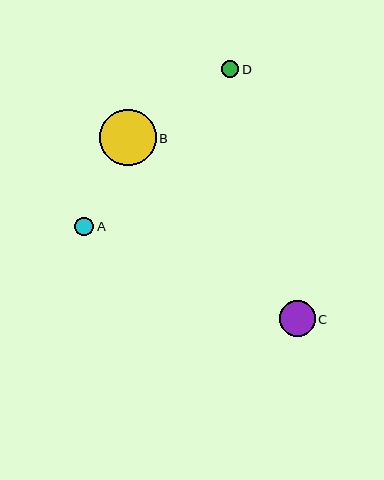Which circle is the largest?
Circle B is the largest with a size of approximately 56 pixels.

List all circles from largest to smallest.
From largest to smallest: B, C, A, D.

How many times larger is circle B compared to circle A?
Circle B is approximately 3.0 times the size of circle A.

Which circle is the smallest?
Circle D is the smallest with a size of approximately 17 pixels.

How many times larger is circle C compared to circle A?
Circle C is approximately 1.9 times the size of circle A.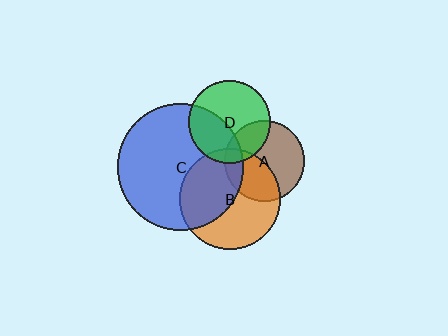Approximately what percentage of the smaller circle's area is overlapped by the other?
Approximately 15%.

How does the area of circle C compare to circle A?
Approximately 2.5 times.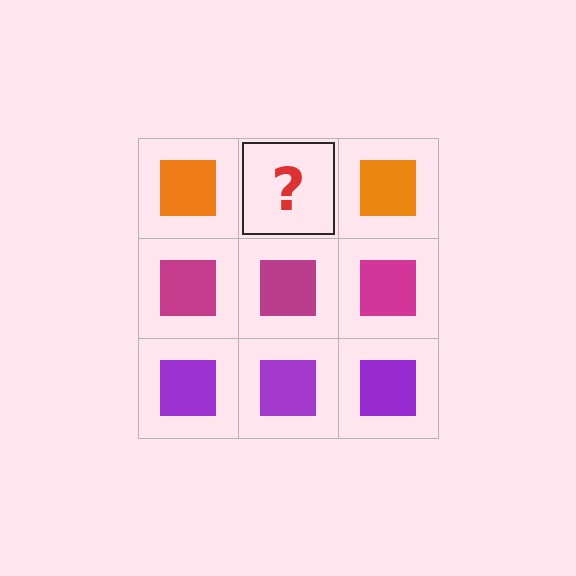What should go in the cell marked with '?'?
The missing cell should contain an orange square.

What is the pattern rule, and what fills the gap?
The rule is that each row has a consistent color. The gap should be filled with an orange square.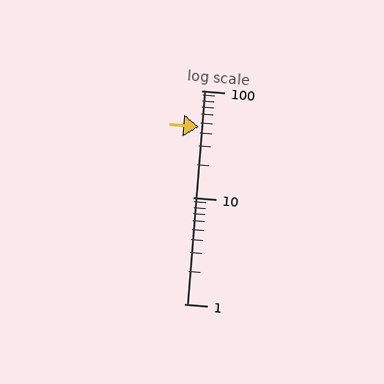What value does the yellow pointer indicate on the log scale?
The pointer indicates approximately 46.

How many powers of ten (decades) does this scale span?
The scale spans 2 decades, from 1 to 100.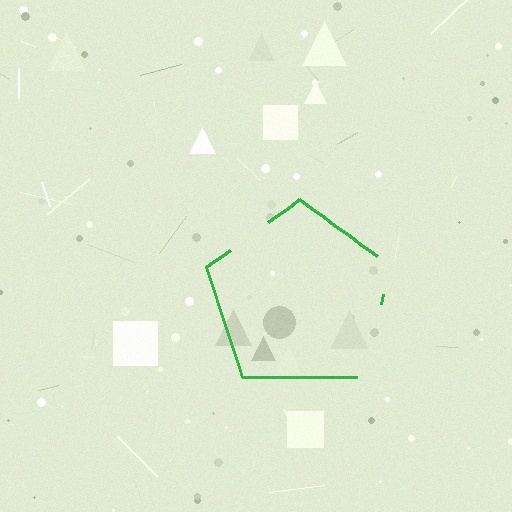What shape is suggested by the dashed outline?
The dashed outline suggests a pentagon.